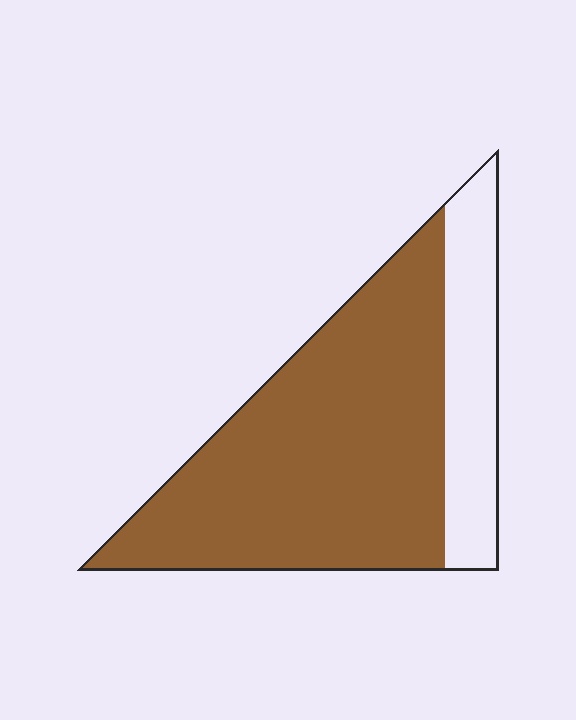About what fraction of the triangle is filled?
About three quarters (3/4).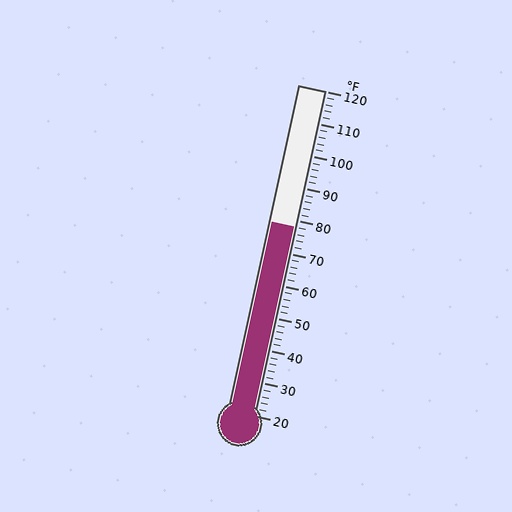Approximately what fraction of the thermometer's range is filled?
The thermometer is filled to approximately 60% of its range.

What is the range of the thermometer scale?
The thermometer scale ranges from 20°F to 120°F.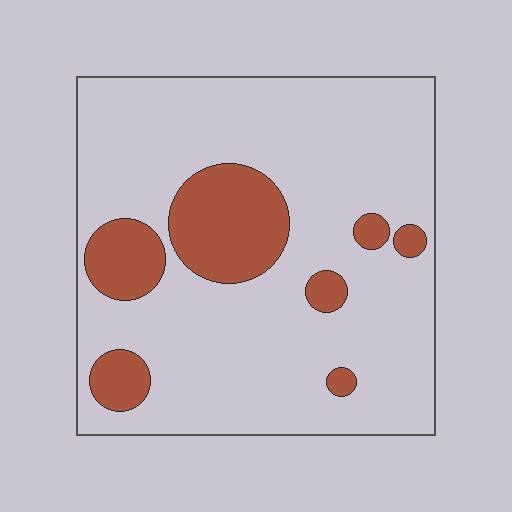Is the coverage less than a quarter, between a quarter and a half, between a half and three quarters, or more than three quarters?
Less than a quarter.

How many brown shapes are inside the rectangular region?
7.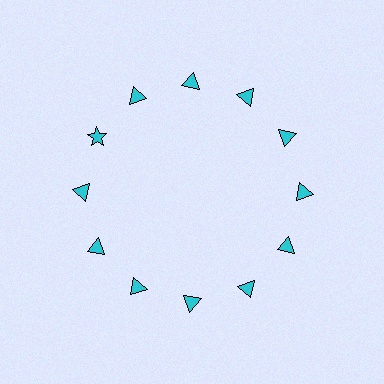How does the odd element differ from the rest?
It has a different shape: star instead of triangle.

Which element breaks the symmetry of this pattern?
The cyan star at roughly the 10 o'clock position breaks the symmetry. All other shapes are cyan triangles.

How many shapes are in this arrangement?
There are 12 shapes arranged in a ring pattern.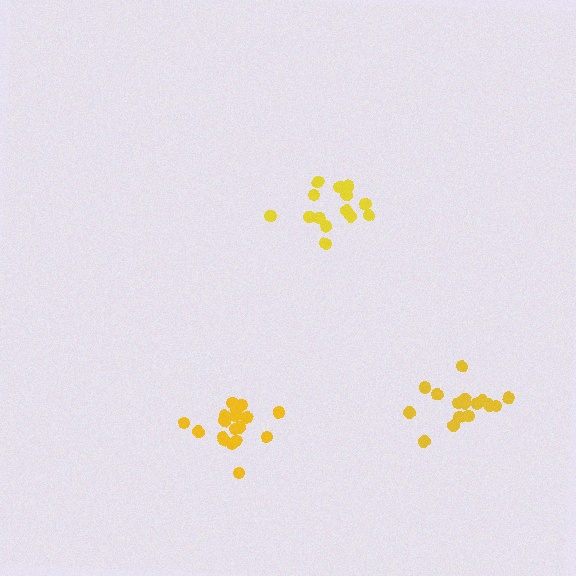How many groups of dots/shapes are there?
There are 3 groups.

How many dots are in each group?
Group 1: 20 dots, Group 2: 17 dots, Group 3: 14 dots (51 total).